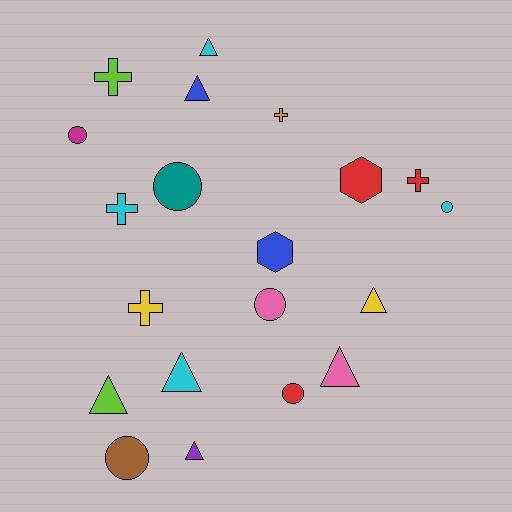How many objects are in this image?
There are 20 objects.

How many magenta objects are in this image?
There is 1 magenta object.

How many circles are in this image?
There are 6 circles.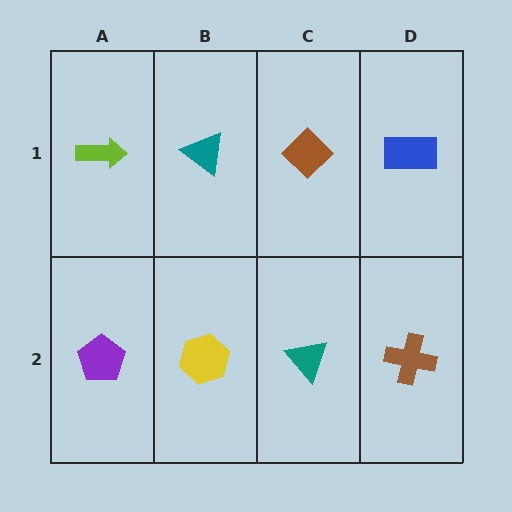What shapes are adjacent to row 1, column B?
A yellow hexagon (row 2, column B), a lime arrow (row 1, column A), a brown diamond (row 1, column C).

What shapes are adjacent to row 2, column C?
A brown diamond (row 1, column C), a yellow hexagon (row 2, column B), a brown cross (row 2, column D).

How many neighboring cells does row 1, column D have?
2.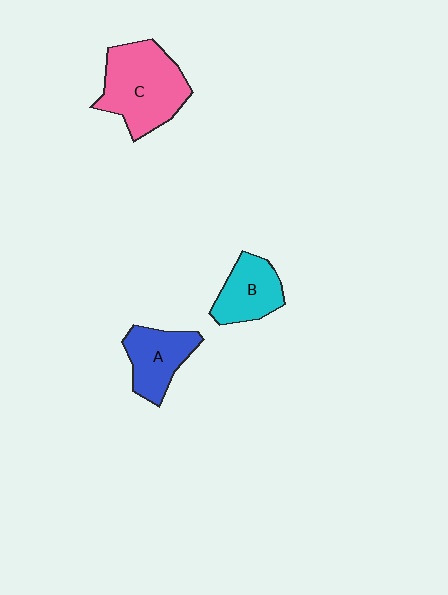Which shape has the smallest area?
Shape B (cyan).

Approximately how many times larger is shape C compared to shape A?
Approximately 1.6 times.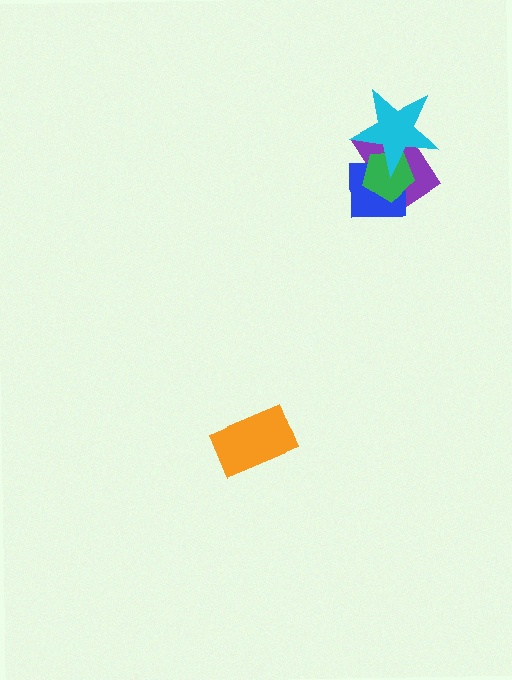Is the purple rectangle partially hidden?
Yes, it is partially covered by another shape.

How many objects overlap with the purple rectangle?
3 objects overlap with the purple rectangle.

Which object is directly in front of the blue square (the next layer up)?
The green pentagon is directly in front of the blue square.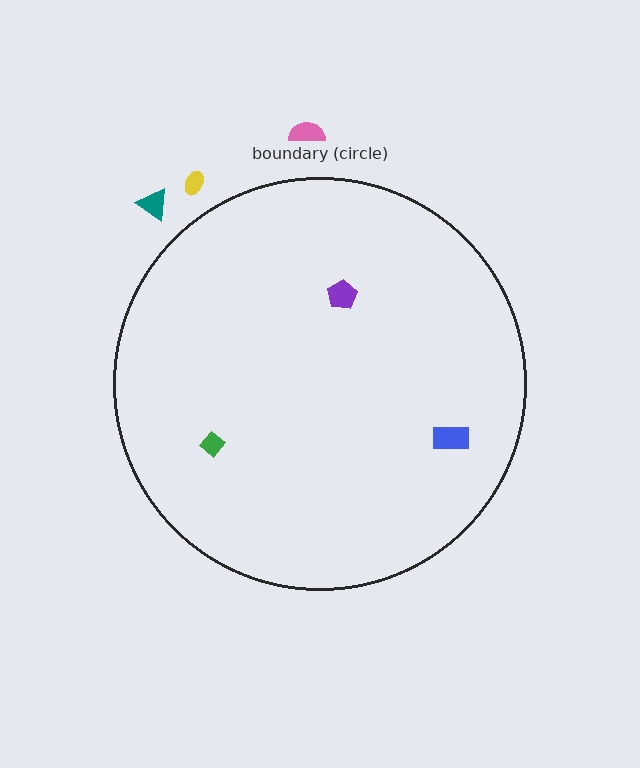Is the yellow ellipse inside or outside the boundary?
Outside.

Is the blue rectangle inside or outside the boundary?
Inside.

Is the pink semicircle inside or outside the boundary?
Outside.